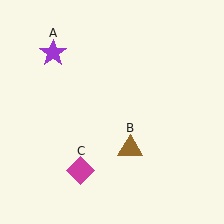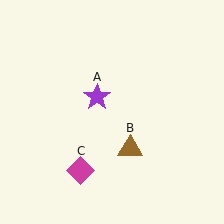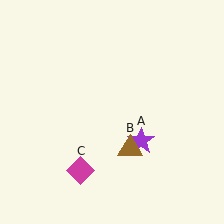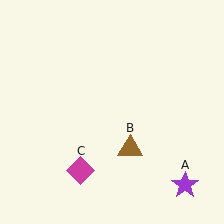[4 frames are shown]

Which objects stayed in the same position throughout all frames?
Brown triangle (object B) and magenta diamond (object C) remained stationary.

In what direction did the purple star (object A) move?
The purple star (object A) moved down and to the right.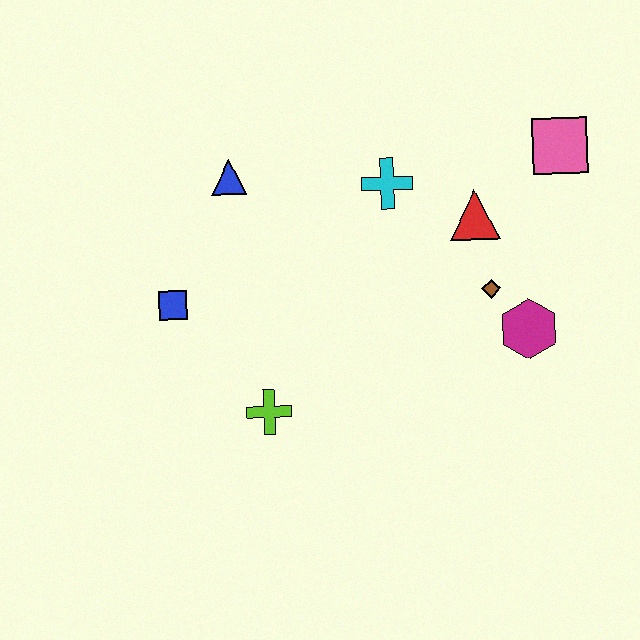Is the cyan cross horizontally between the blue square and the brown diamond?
Yes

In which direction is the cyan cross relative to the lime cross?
The cyan cross is above the lime cross.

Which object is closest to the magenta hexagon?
The brown diamond is closest to the magenta hexagon.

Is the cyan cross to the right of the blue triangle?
Yes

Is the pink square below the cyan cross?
No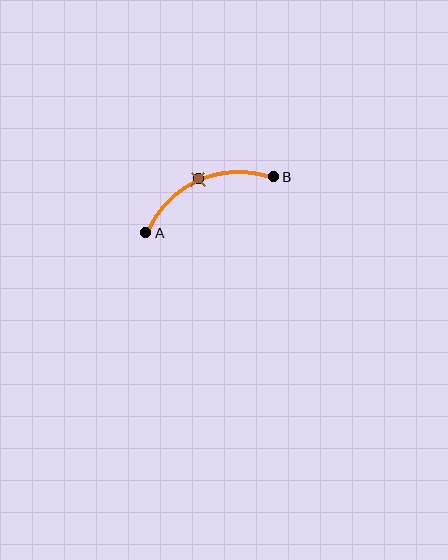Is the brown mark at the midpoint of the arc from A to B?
Yes. The brown mark lies on the arc at equal arc-length from both A and B — it is the arc midpoint.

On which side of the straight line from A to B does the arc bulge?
The arc bulges above the straight line connecting A and B.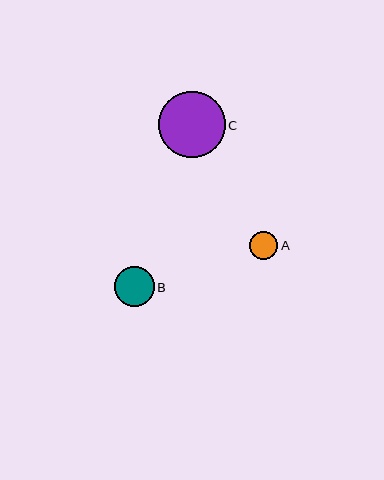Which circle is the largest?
Circle C is the largest with a size of approximately 67 pixels.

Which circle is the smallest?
Circle A is the smallest with a size of approximately 28 pixels.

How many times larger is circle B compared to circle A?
Circle B is approximately 1.4 times the size of circle A.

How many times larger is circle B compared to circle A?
Circle B is approximately 1.4 times the size of circle A.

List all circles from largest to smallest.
From largest to smallest: C, B, A.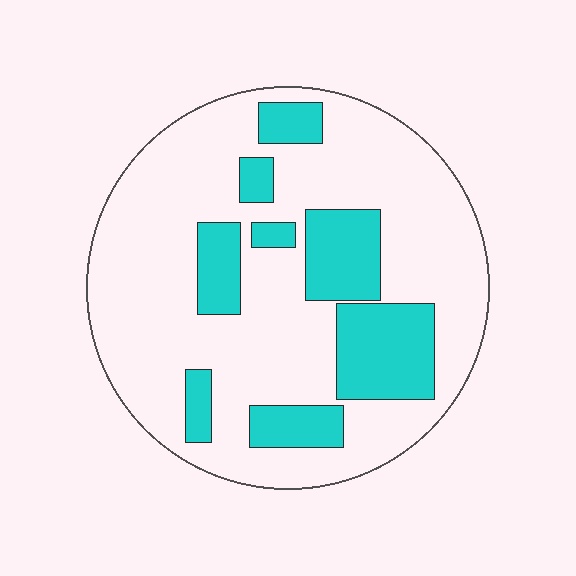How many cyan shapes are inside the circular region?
8.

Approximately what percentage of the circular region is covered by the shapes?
Approximately 25%.